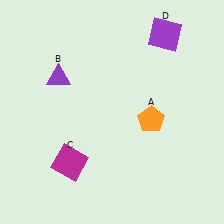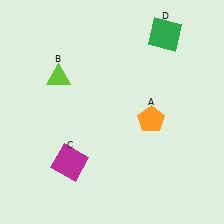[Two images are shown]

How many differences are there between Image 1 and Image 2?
There are 2 differences between the two images.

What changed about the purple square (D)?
In Image 1, D is purple. In Image 2, it changed to green.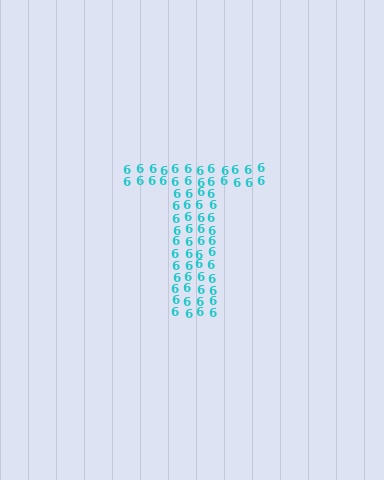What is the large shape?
The large shape is the letter T.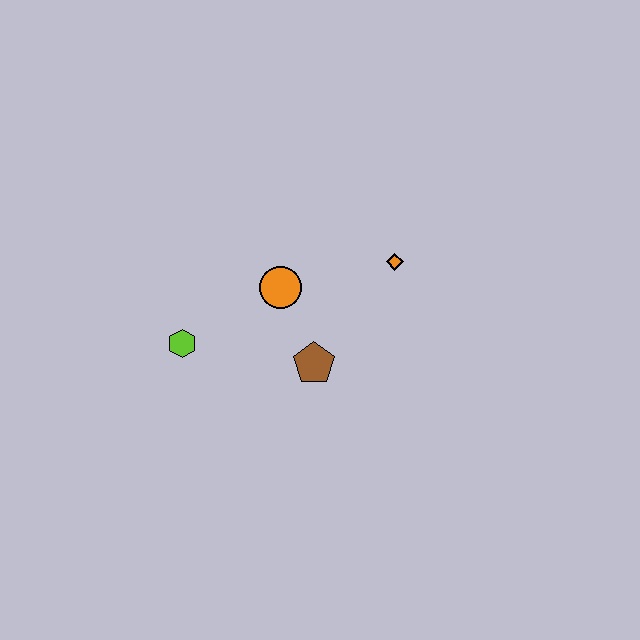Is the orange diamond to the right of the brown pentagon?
Yes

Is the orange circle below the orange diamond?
Yes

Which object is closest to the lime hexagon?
The orange circle is closest to the lime hexagon.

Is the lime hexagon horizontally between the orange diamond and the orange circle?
No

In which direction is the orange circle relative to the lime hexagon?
The orange circle is to the right of the lime hexagon.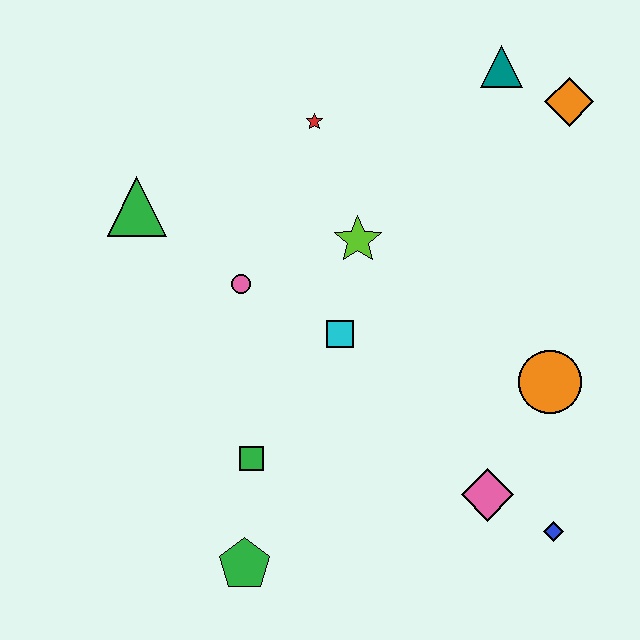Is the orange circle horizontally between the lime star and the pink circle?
No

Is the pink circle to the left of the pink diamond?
Yes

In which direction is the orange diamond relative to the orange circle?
The orange diamond is above the orange circle.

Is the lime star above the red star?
No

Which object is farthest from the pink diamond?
The green triangle is farthest from the pink diamond.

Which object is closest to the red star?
The lime star is closest to the red star.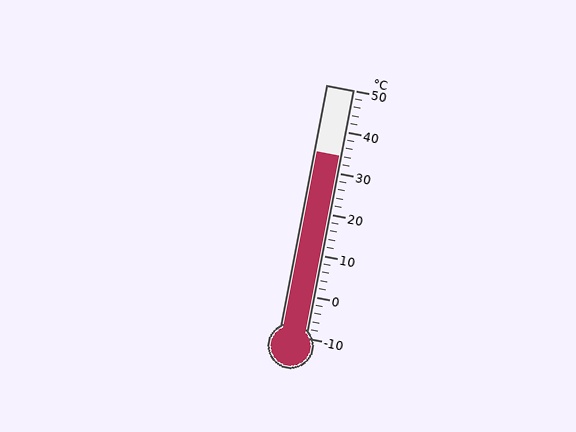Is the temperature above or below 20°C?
The temperature is above 20°C.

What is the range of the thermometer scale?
The thermometer scale ranges from -10°C to 50°C.